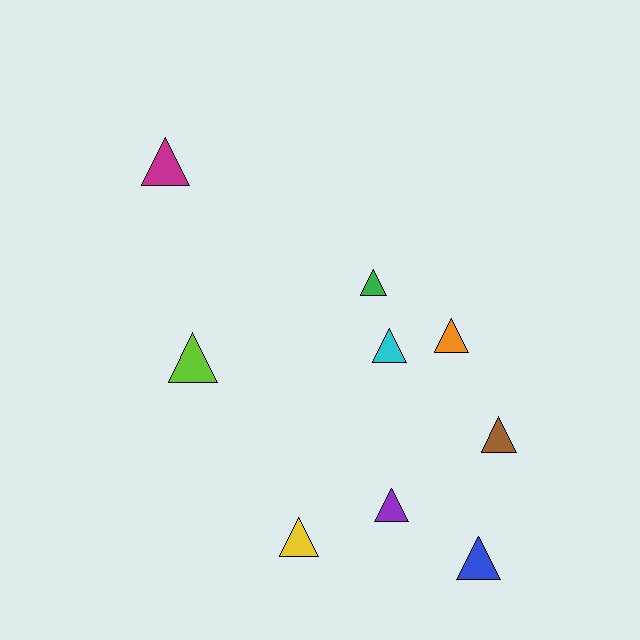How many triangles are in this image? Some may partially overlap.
There are 9 triangles.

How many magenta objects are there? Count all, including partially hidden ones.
There is 1 magenta object.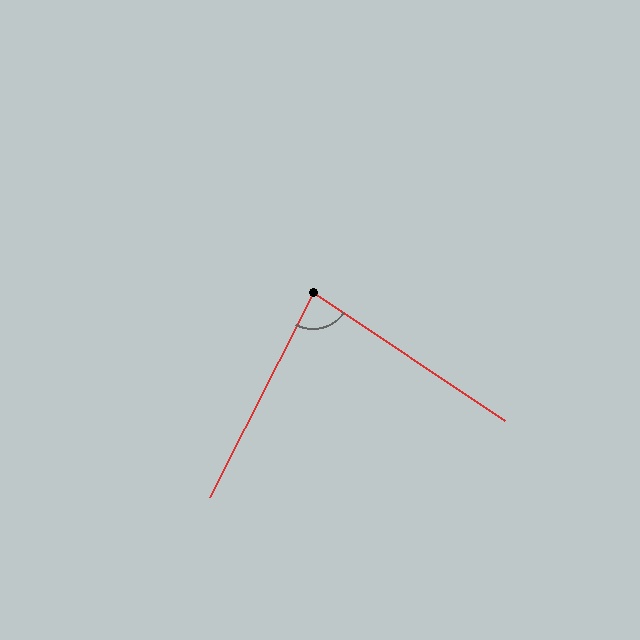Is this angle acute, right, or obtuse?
It is acute.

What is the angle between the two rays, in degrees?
Approximately 83 degrees.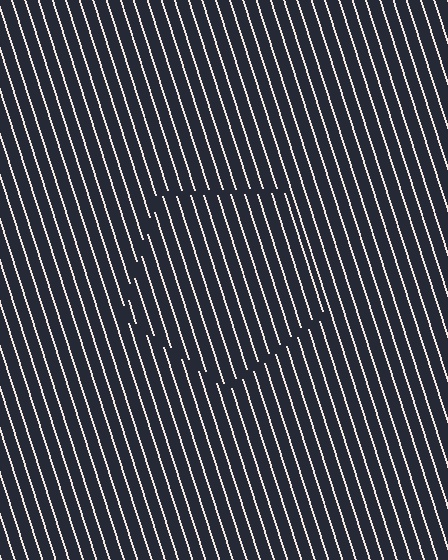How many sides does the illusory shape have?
5 sides — the line-ends trace a pentagon.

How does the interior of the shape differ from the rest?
The interior of the shape contains the same grating, shifted by half a period — the contour is defined by the phase discontinuity where line-ends from the inner and outer gratings abut.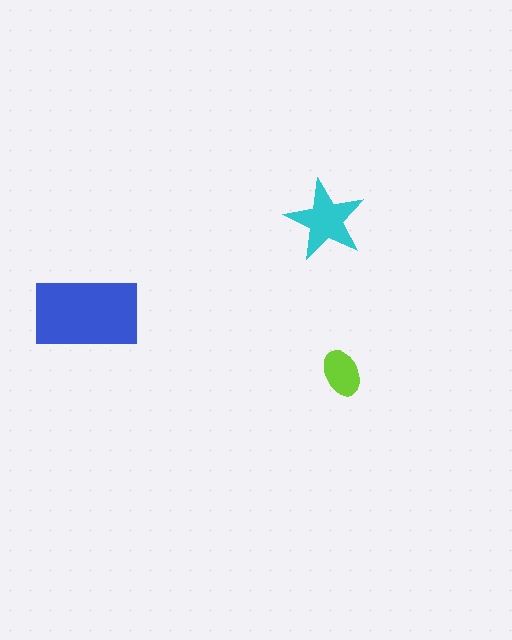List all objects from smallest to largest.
The lime ellipse, the cyan star, the blue rectangle.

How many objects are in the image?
There are 3 objects in the image.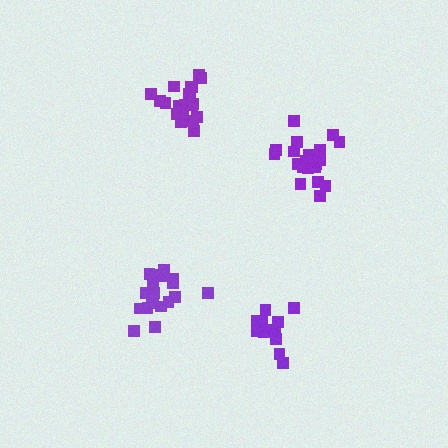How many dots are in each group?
Group 1: 15 dots, Group 2: 20 dots, Group 3: 19 dots, Group 4: 21 dots (75 total).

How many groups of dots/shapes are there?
There are 4 groups.